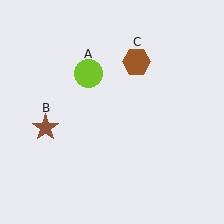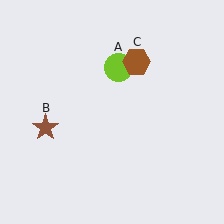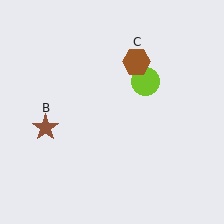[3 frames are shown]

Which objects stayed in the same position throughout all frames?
Brown star (object B) and brown hexagon (object C) remained stationary.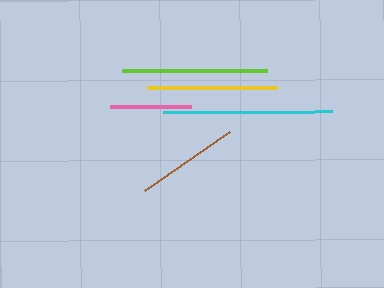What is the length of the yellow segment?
The yellow segment is approximately 130 pixels long.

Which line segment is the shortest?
The pink line is the shortest at approximately 81 pixels.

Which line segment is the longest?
The cyan line is the longest at approximately 168 pixels.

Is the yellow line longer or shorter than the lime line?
The lime line is longer than the yellow line.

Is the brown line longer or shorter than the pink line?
The brown line is longer than the pink line.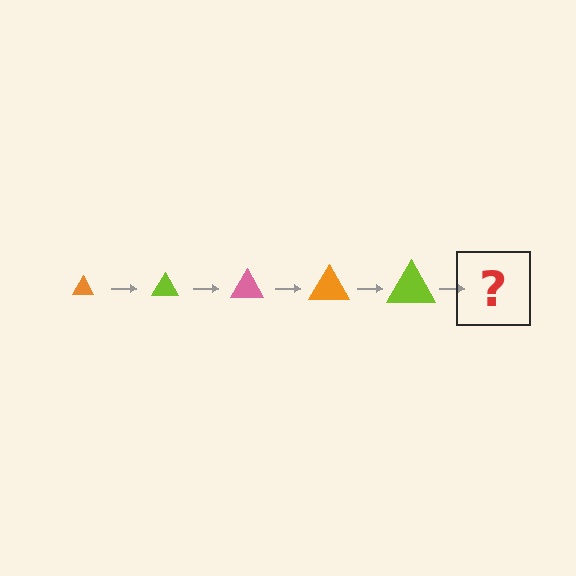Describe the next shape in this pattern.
It should be a pink triangle, larger than the previous one.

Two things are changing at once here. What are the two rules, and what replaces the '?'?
The two rules are that the triangle grows larger each step and the color cycles through orange, lime, and pink. The '?' should be a pink triangle, larger than the previous one.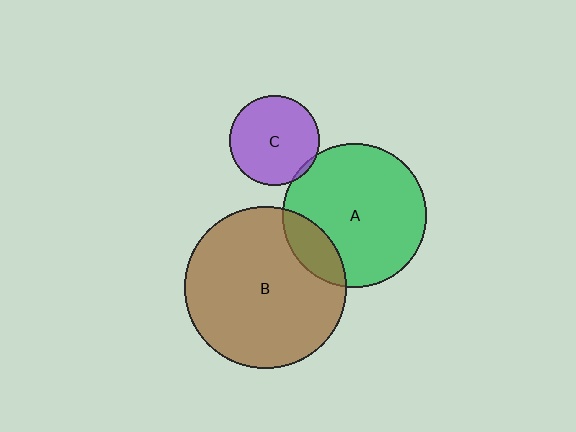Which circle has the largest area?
Circle B (brown).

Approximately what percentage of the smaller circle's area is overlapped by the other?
Approximately 15%.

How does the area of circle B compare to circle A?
Approximately 1.3 times.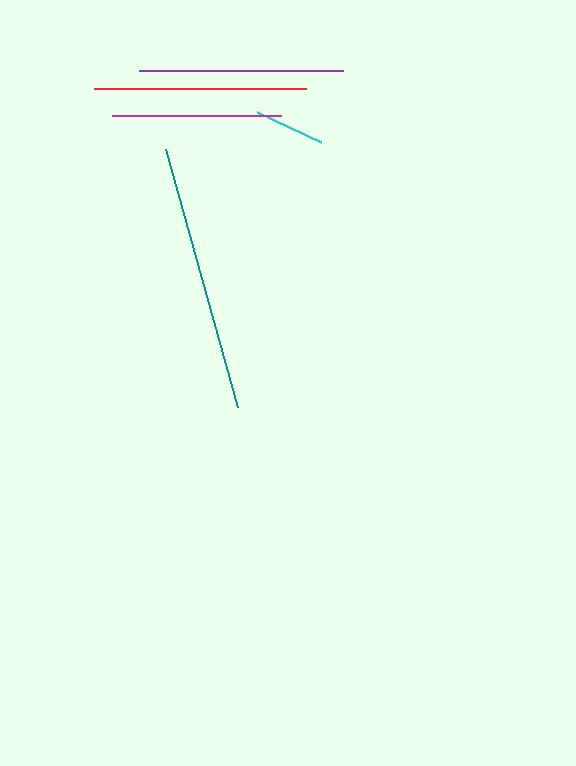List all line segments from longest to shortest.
From longest to shortest: teal, red, purple, magenta, cyan.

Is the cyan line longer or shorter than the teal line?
The teal line is longer than the cyan line.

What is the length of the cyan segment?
The cyan segment is approximately 71 pixels long.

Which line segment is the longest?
The teal line is the longest at approximately 268 pixels.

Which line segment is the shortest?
The cyan line is the shortest at approximately 71 pixels.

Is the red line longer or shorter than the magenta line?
The red line is longer than the magenta line.